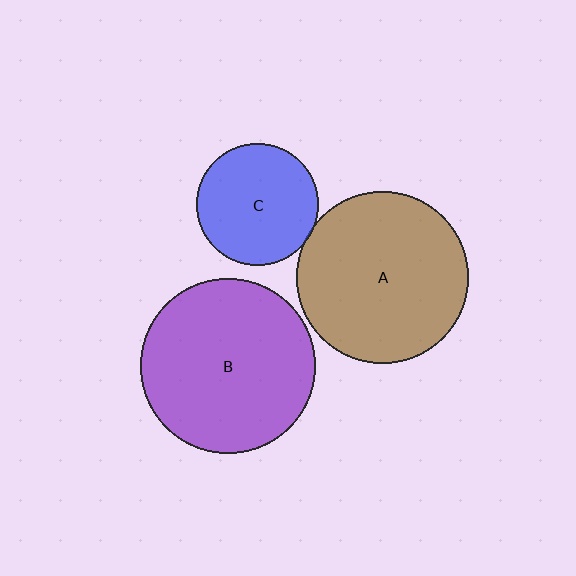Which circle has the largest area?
Circle B (purple).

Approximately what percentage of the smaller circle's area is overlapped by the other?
Approximately 5%.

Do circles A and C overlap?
Yes.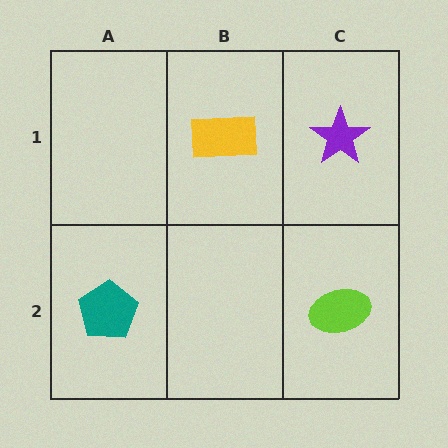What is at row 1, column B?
A yellow rectangle.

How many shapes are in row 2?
2 shapes.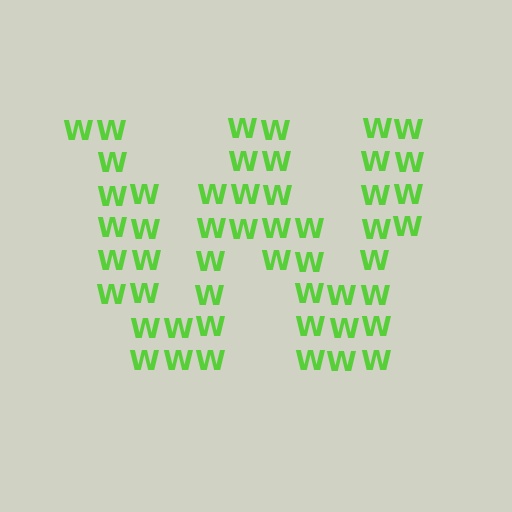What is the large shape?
The large shape is the letter W.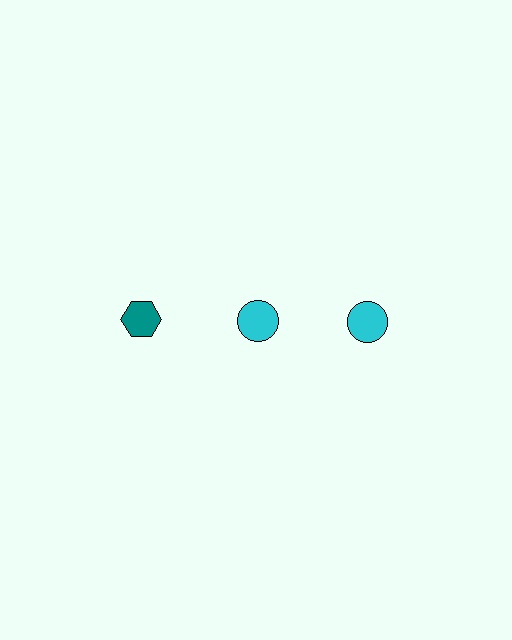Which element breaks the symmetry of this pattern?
The teal hexagon in the top row, leftmost column breaks the symmetry. All other shapes are cyan circles.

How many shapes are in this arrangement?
There are 3 shapes arranged in a grid pattern.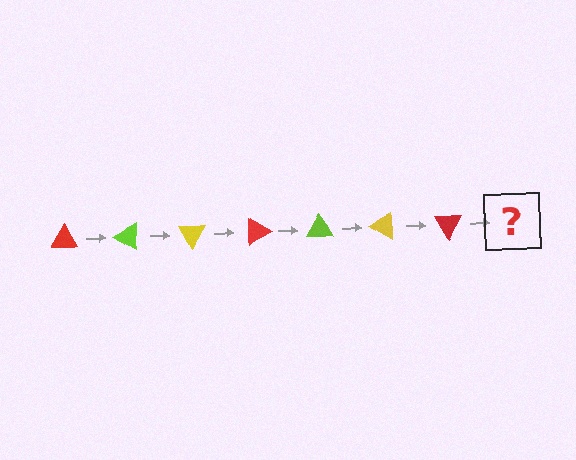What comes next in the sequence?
The next element should be a lime triangle, rotated 210 degrees from the start.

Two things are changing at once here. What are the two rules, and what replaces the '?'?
The two rules are that it rotates 30 degrees each step and the color cycles through red, lime, and yellow. The '?' should be a lime triangle, rotated 210 degrees from the start.